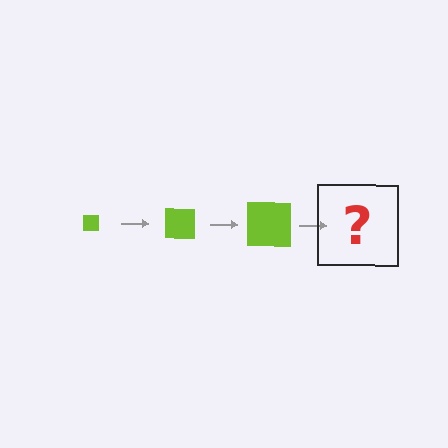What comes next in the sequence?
The next element should be a lime square, larger than the previous one.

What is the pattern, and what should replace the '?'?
The pattern is that the square gets progressively larger each step. The '?' should be a lime square, larger than the previous one.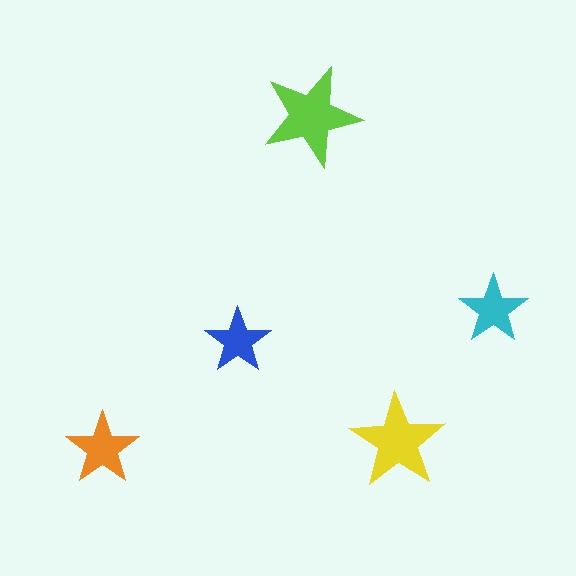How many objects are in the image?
There are 5 objects in the image.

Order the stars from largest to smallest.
the lime one, the yellow one, the orange one, the cyan one, the blue one.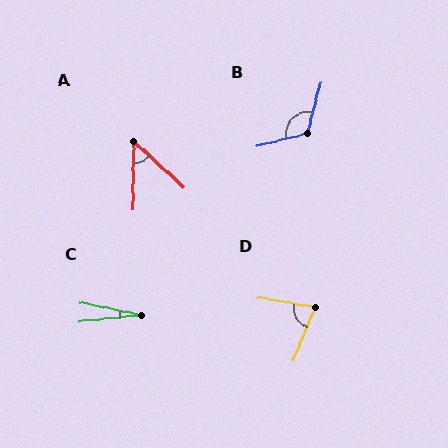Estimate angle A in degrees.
Approximately 48 degrees.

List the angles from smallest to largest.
C (18°), A (48°), D (78°), B (118°).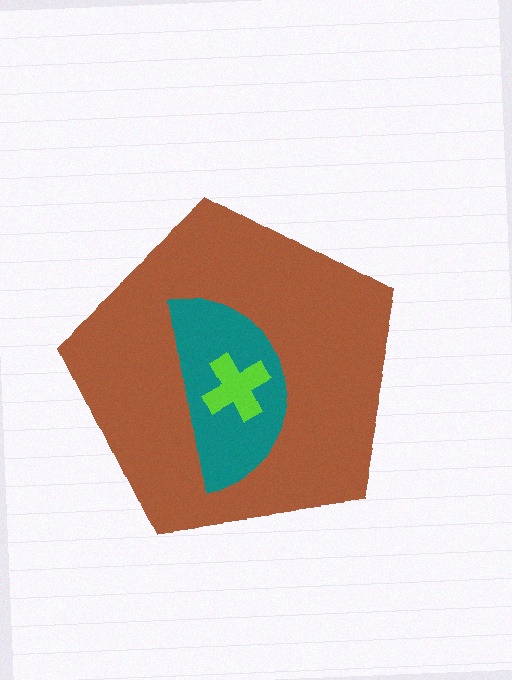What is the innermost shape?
The lime cross.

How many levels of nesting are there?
3.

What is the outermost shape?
The brown pentagon.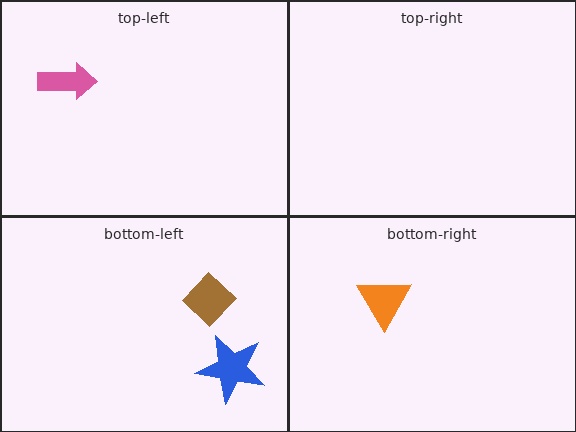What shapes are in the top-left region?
The pink arrow.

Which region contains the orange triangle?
The bottom-right region.